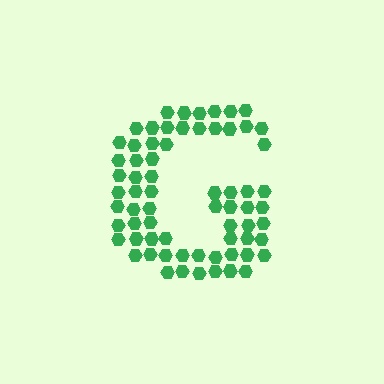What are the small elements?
The small elements are hexagons.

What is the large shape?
The large shape is the letter G.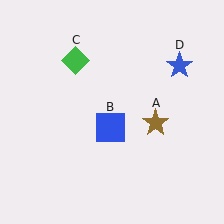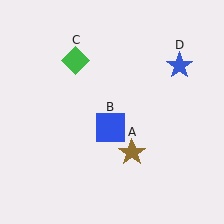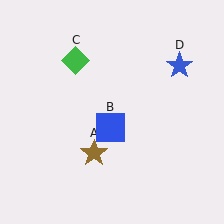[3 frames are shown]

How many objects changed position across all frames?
1 object changed position: brown star (object A).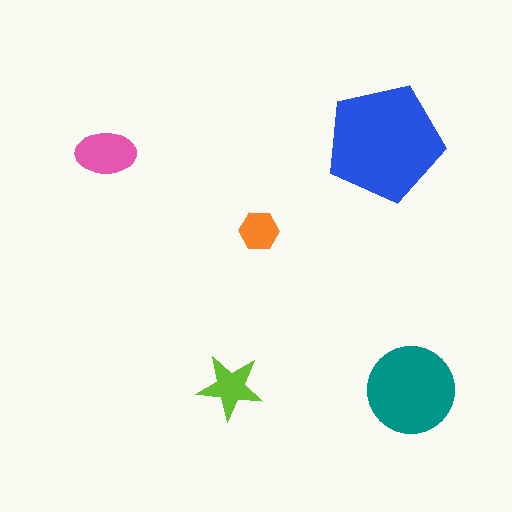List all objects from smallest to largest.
The orange hexagon, the lime star, the pink ellipse, the teal circle, the blue pentagon.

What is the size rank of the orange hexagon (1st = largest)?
5th.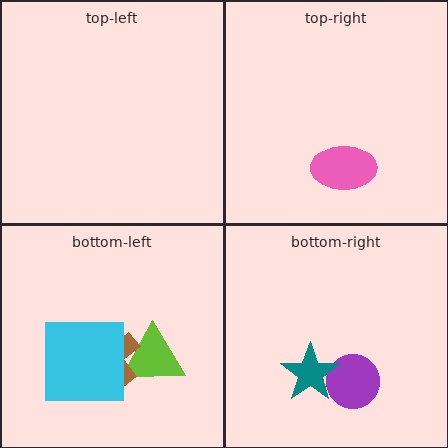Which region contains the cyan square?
The bottom-left region.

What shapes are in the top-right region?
The pink ellipse.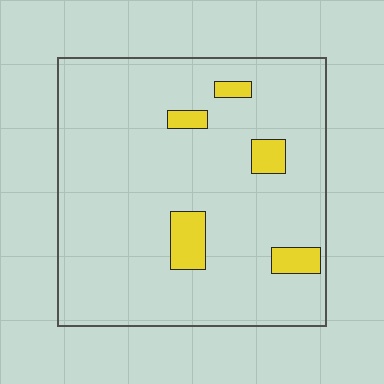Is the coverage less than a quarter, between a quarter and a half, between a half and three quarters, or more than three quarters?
Less than a quarter.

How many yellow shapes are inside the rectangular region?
5.